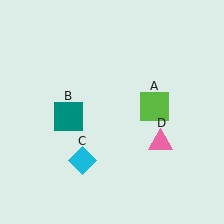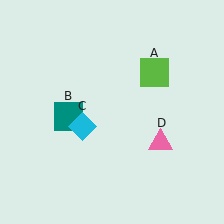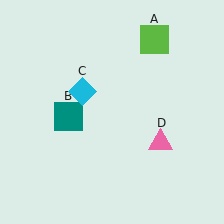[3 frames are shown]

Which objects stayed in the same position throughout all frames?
Teal square (object B) and pink triangle (object D) remained stationary.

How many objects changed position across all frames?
2 objects changed position: lime square (object A), cyan diamond (object C).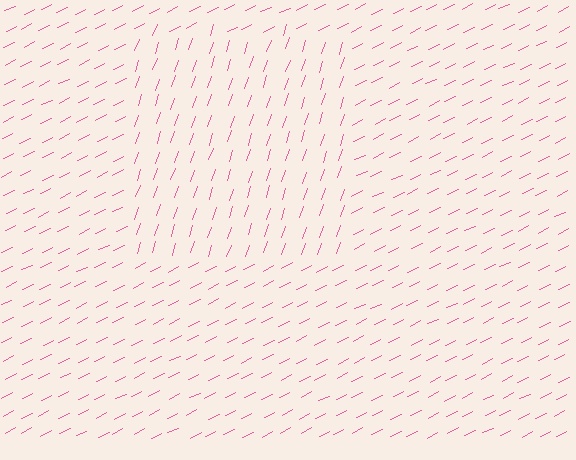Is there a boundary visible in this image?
Yes, there is a texture boundary formed by a change in line orientation.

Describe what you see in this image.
The image is filled with small pink line segments. A rectangle region in the image has lines oriented differently from the surrounding lines, creating a visible texture boundary.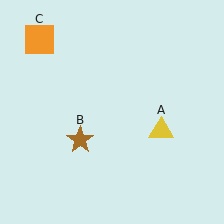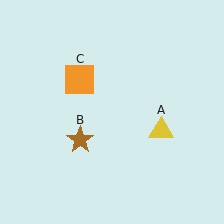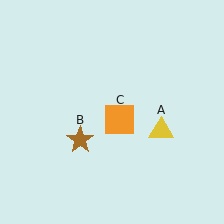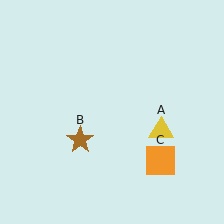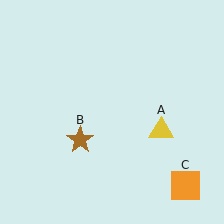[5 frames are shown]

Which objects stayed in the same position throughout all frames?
Yellow triangle (object A) and brown star (object B) remained stationary.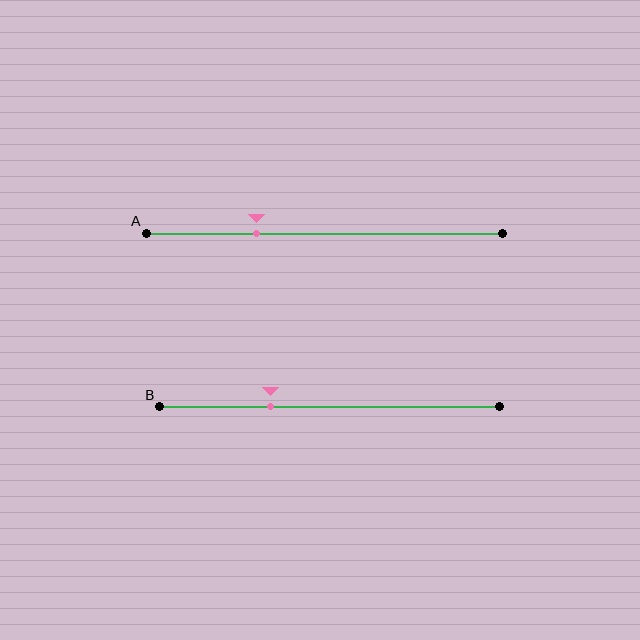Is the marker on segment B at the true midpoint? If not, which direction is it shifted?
No, the marker on segment B is shifted to the left by about 17% of the segment length.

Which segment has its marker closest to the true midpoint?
Segment B has its marker closest to the true midpoint.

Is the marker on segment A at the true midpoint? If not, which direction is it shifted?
No, the marker on segment A is shifted to the left by about 19% of the segment length.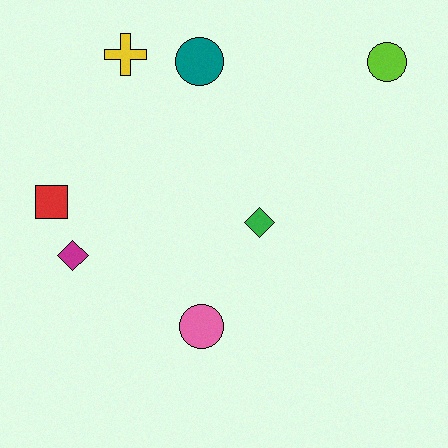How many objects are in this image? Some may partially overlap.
There are 7 objects.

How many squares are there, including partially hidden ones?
There is 1 square.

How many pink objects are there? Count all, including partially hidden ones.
There is 1 pink object.